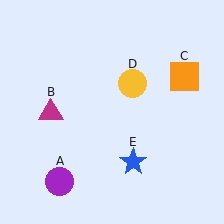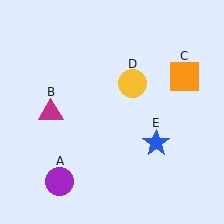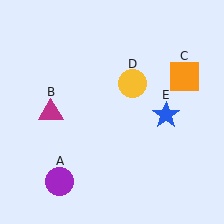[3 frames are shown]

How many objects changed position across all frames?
1 object changed position: blue star (object E).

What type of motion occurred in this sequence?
The blue star (object E) rotated counterclockwise around the center of the scene.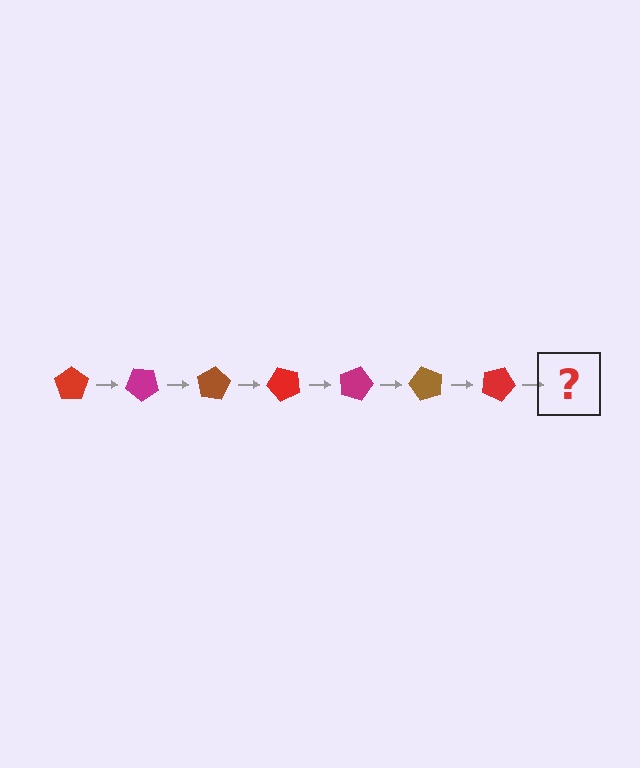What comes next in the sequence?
The next element should be a magenta pentagon, rotated 280 degrees from the start.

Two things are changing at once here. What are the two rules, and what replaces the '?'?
The two rules are that it rotates 40 degrees each step and the color cycles through red, magenta, and brown. The '?' should be a magenta pentagon, rotated 280 degrees from the start.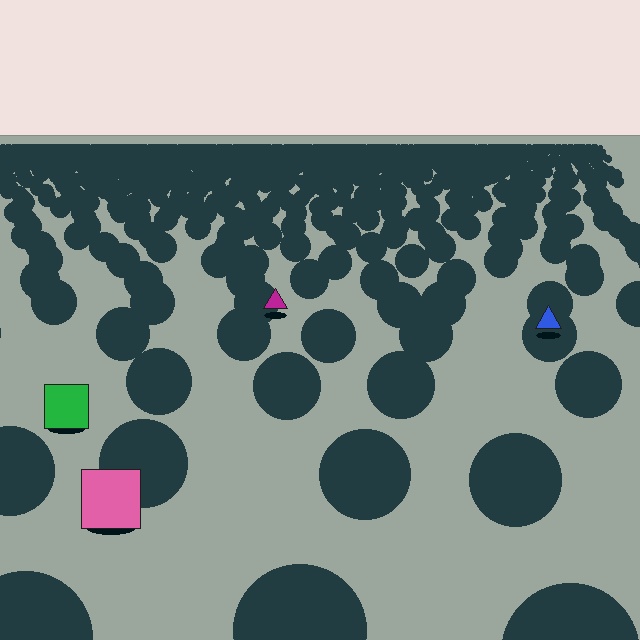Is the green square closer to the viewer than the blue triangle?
Yes. The green square is closer — you can tell from the texture gradient: the ground texture is coarser near it.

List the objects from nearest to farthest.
From nearest to farthest: the pink square, the green square, the blue triangle, the magenta triangle.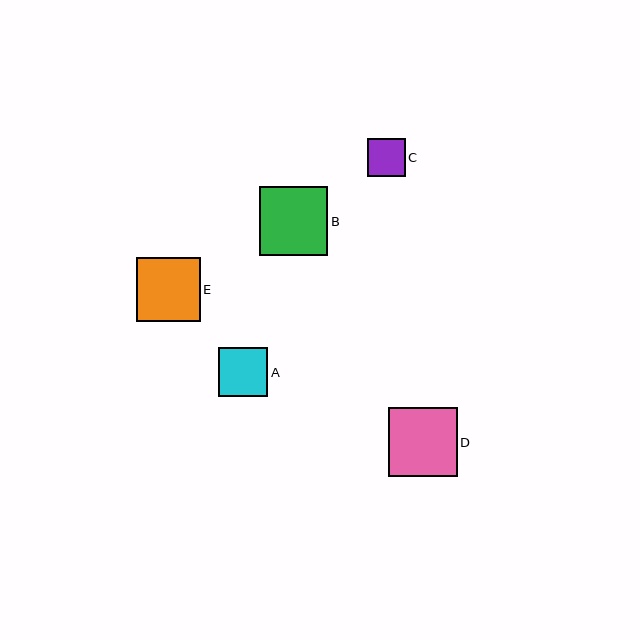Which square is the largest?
Square D is the largest with a size of approximately 69 pixels.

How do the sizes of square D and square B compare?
Square D and square B are approximately the same size.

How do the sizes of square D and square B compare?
Square D and square B are approximately the same size.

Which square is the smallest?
Square C is the smallest with a size of approximately 38 pixels.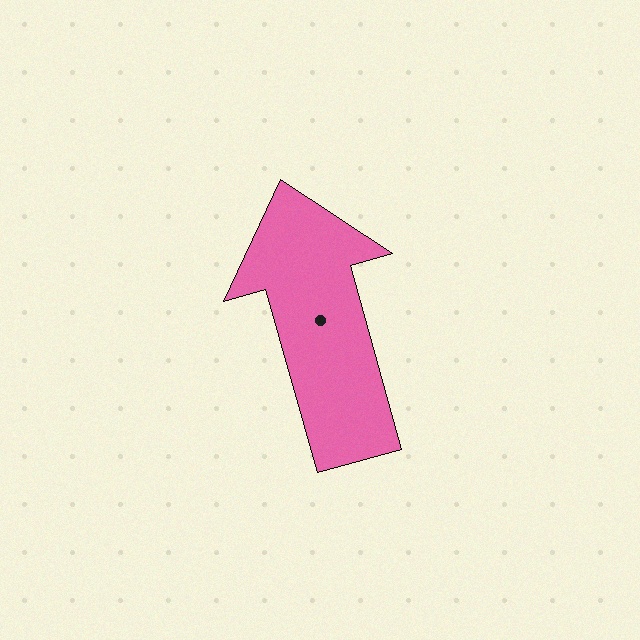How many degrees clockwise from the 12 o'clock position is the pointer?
Approximately 344 degrees.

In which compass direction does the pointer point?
North.